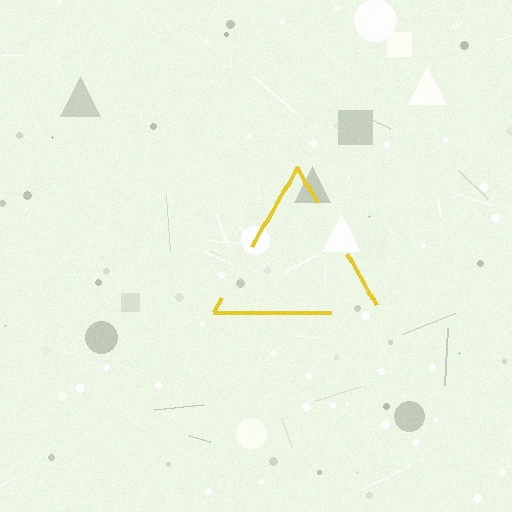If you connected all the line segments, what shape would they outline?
They would outline a triangle.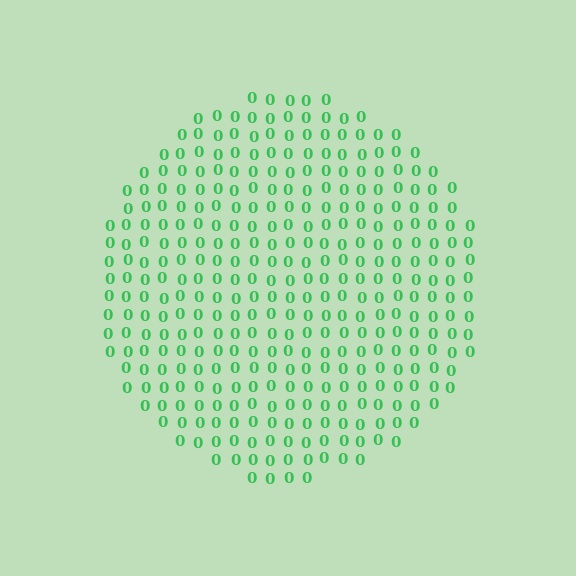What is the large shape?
The large shape is a circle.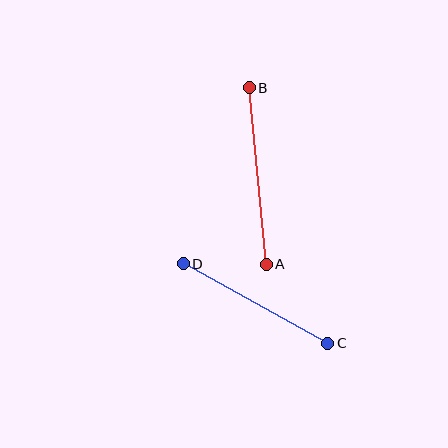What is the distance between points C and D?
The distance is approximately 165 pixels.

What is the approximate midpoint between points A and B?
The midpoint is at approximately (258, 176) pixels.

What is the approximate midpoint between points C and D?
The midpoint is at approximately (255, 304) pixels.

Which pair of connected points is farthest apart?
Points A and B are farthest apart.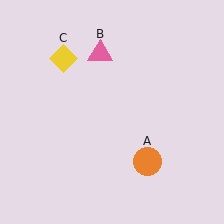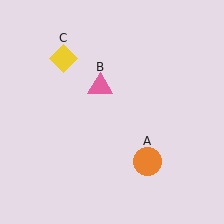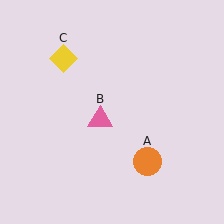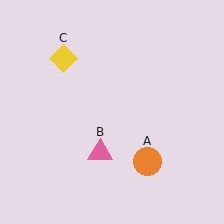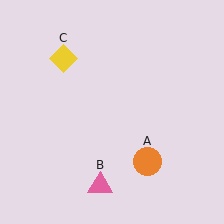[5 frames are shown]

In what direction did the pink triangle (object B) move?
The pink triangle (object B) moved down.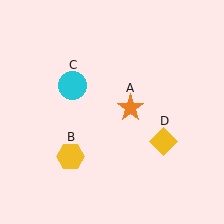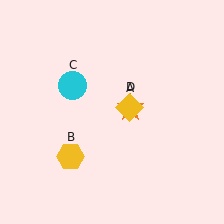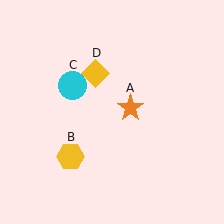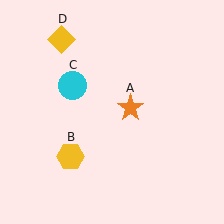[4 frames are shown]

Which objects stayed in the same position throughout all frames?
Orange star (object A) and yellow hexagon (object B) and cyan circle (object C) remained stationary.